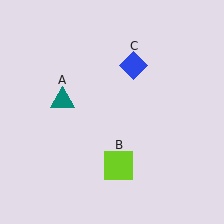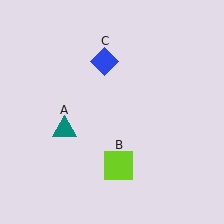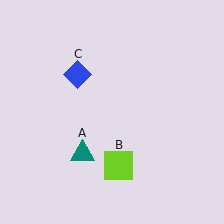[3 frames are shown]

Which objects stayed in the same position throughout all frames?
Lime square (object B) remained stationary.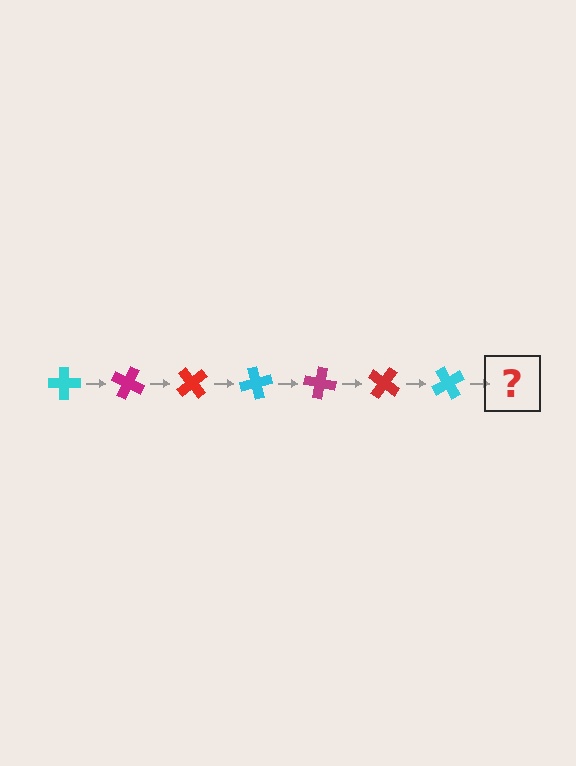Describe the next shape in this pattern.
It should be a magenta cross, rotated 175 degrees from the start.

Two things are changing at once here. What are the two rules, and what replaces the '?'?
The two rules are that it rotates 25 degrees each step and the color cycles through cyan, magenta, and red. The '?' should be a magenta cross, rotated 175 degrees from the start.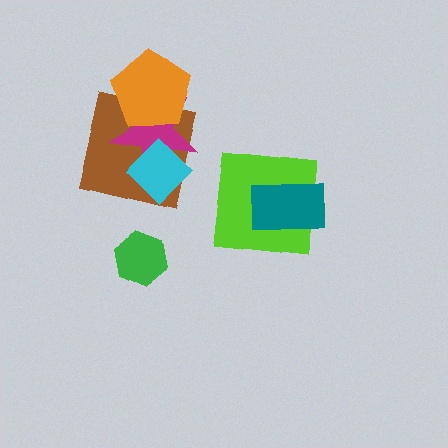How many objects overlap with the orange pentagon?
2 objects overlap with the orange pentagon.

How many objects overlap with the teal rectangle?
1 object overlaps with the teal rectangle.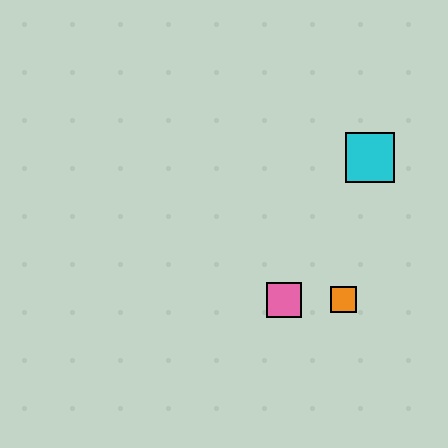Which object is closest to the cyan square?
The orange square is closest to the cyan square.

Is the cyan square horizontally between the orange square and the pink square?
No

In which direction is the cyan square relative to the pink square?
The cyan square is above the pink square.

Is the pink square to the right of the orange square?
No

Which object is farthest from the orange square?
The cyan square is farthest from the orange square.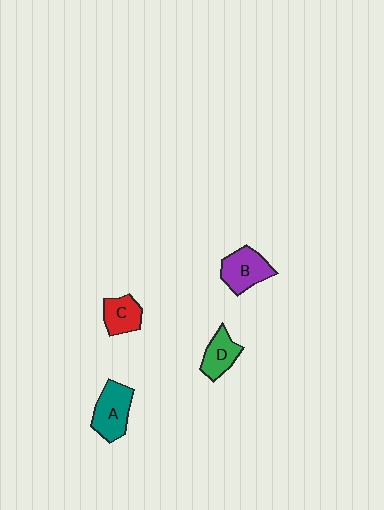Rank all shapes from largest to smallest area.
From largest to smallest: A (teal), B (purple), D (green), C (red).